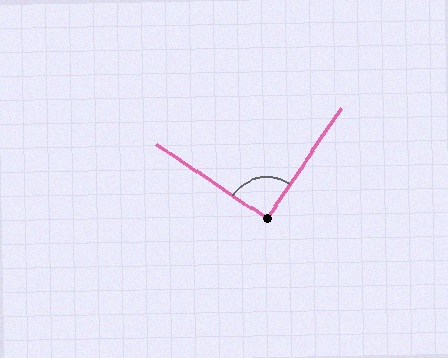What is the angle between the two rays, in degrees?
Approximately 90 degrees.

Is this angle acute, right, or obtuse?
It is approximately a right angle.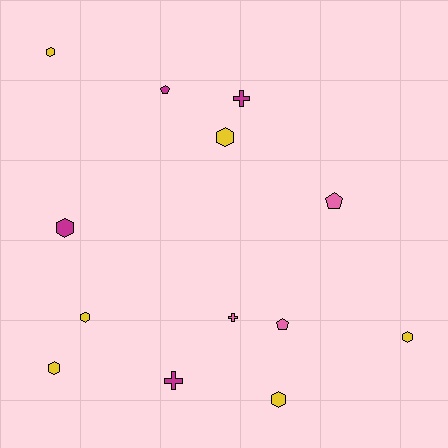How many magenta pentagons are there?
There is 1 magenta pentagon.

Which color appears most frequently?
Yellow, with 6 objects.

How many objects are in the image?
There are 13 objects.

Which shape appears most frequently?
Hexagon, with 7 objects.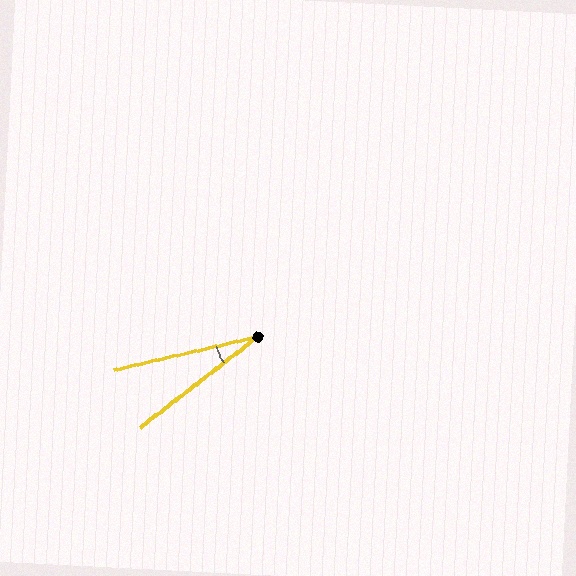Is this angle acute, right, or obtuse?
It is acute.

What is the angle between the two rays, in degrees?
Approximately 25 degrees.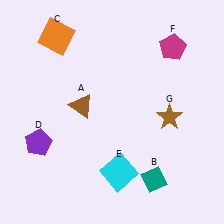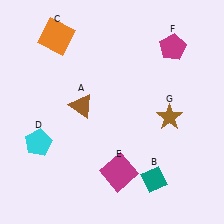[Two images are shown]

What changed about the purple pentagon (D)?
In Image 1, D is purple. In Image 2, it changed to cyan.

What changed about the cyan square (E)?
In Image 1, E is cyan. In Image 2, it changed to magenta.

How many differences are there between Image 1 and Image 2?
There are 2 differences between the two images.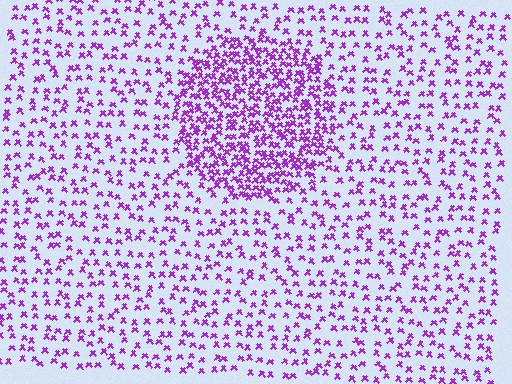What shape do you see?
I see a circle.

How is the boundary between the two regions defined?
The boundary is defined by a change in element density (approximately 2.4x ratio). All elements are the same color, size, and shape.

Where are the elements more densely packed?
The elements are more densely packed inside the circle boundary.